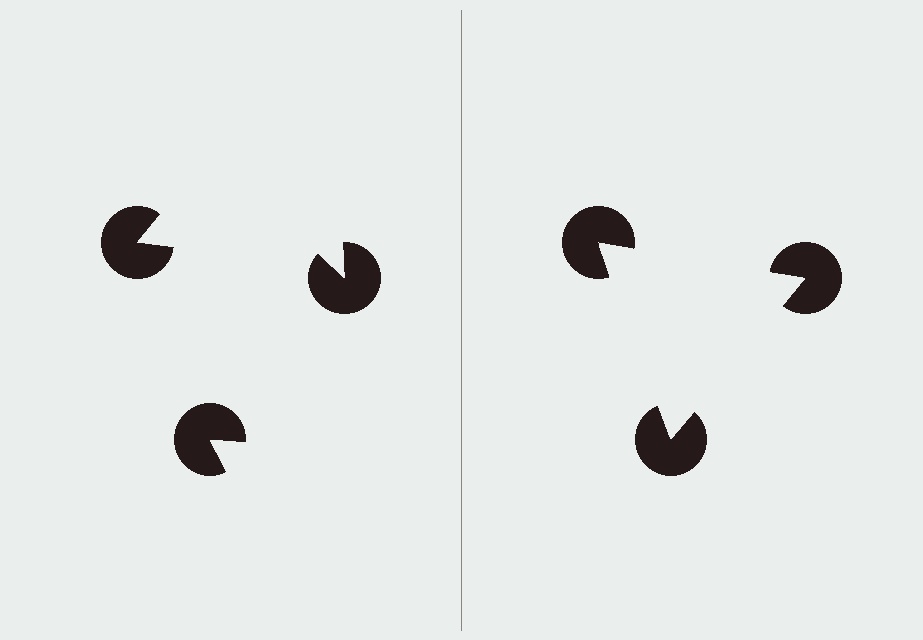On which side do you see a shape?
An illusory triangle appears on the right side. On the left side the wedge cuts are rotated, so no coherent shape forms.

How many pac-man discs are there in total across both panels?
6 — 3 on each side.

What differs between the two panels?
The pac-man discs are positioned identically on both sides; only the wedge orientations differ. On the right they align to a triangle; on the left they are misaligned.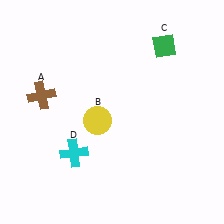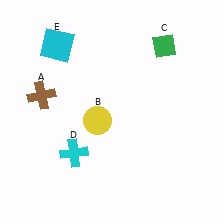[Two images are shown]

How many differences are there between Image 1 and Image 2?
There is 1 difference between the two images.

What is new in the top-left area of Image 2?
A cyan square (E) was added in the top-left area of Image 2.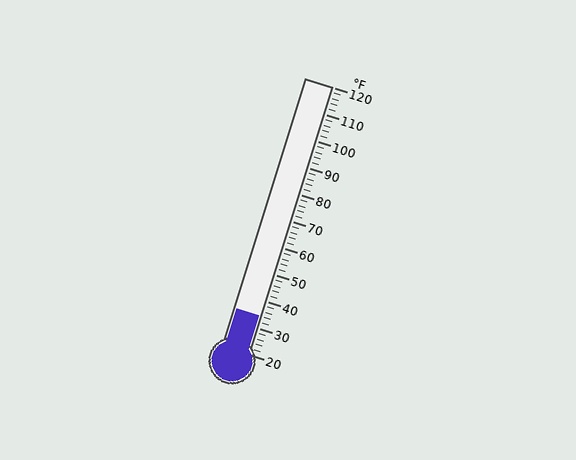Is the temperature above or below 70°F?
The temperature is below 70°F.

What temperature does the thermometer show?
The thermometer shows approximately 34°F.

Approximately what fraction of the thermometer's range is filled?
The thermometer is filled to approximately 15% of its range.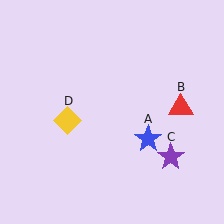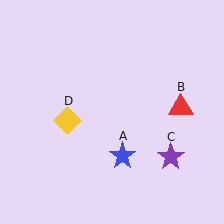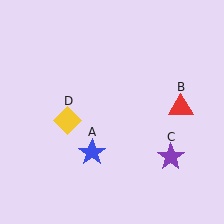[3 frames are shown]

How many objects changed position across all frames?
1 object changed position: blue star (object A).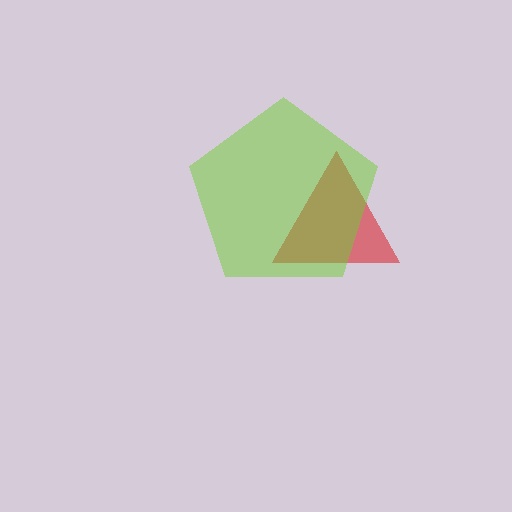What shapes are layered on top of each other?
The layered shapes are: a red triangle, a lime pentagon.